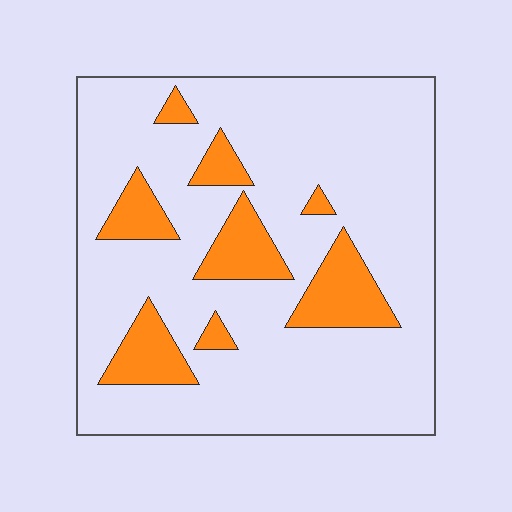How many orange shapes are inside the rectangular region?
8.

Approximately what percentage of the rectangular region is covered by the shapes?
Approximately 20%.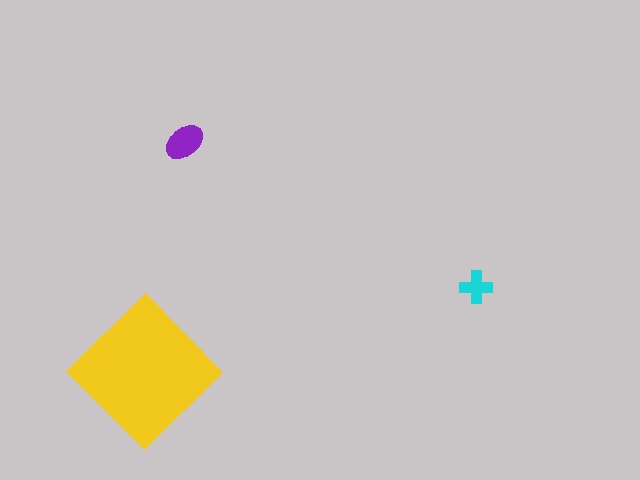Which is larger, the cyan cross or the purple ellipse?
The purple ellipse.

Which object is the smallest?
The cyan cross.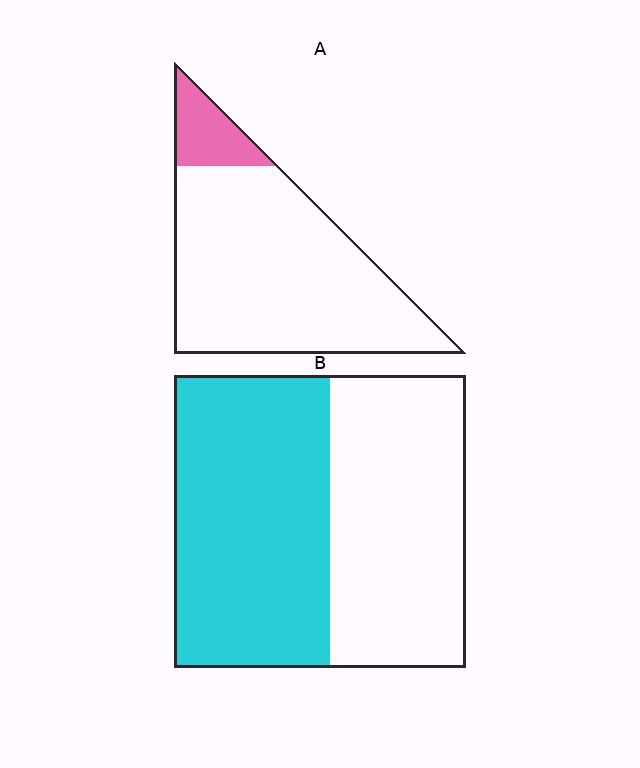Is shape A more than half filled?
No.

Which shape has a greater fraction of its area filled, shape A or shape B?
Shape B.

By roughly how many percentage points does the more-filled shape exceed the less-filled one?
By roughly 40 percentage points (B over A).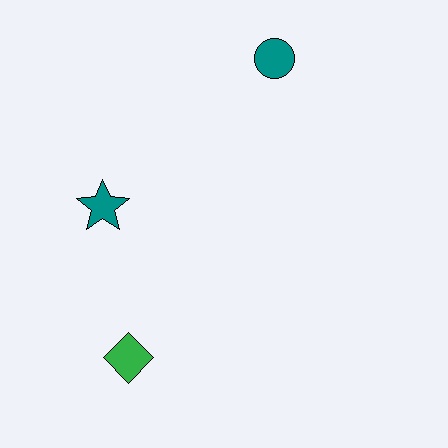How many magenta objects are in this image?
There are no magenta objects.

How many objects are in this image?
There are 3 objects.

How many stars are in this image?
There is 1 star.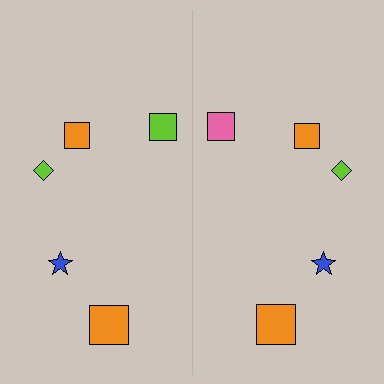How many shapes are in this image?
There are 10 shapes in this image.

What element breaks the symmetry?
The pink square on the right side breaks the symmetry — its mirror counterpart is lime.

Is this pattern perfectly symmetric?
No, the pattern is not perfectly symmetric. The pink square on the right side breaks the symmetry — its mirror counterpart is lime.